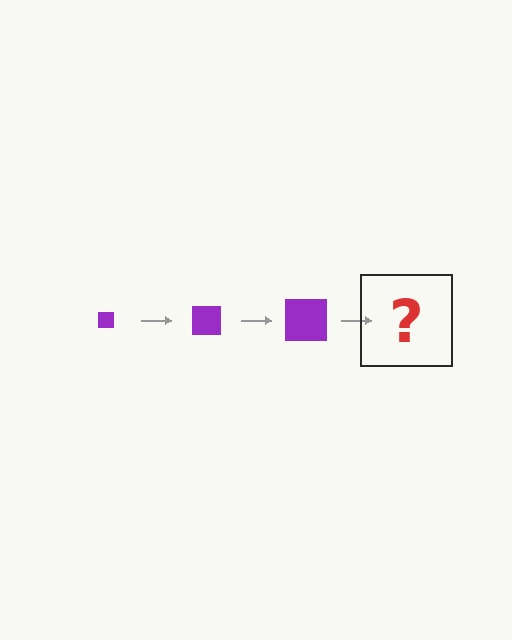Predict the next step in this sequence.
The next step is a purple square, larger than the previous one.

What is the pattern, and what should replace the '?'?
The pattern is that the square gets progressively larger each step. The '?' should be a purple square, larger than the previous one.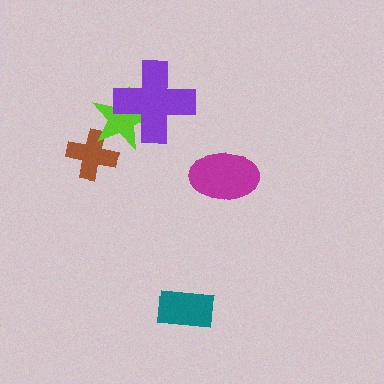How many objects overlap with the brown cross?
1 object overlaps with the brown cross.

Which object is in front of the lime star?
The purple cross is in front of the lime star.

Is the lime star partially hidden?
Yes, it is partially covered by another shape.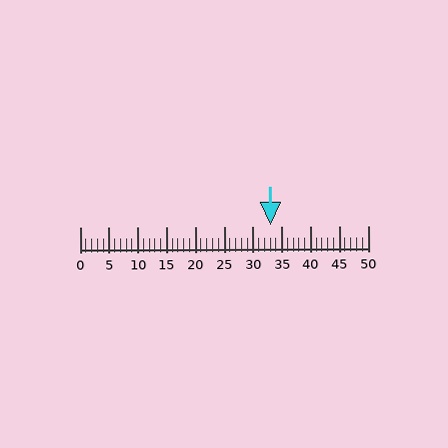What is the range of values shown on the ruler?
The ruler shows values from 0 to 50.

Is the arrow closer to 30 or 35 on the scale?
The arrow is closer to 35.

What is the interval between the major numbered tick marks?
The major tick marks are spaced 5 units apart.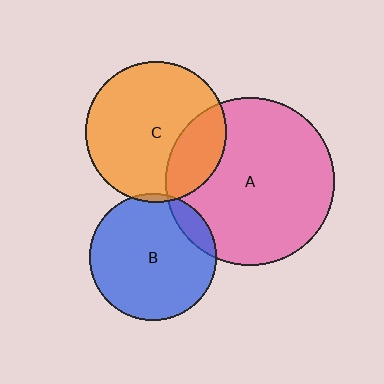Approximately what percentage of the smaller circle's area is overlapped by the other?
Approximately 10%.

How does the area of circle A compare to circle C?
Approximately 1.4 times.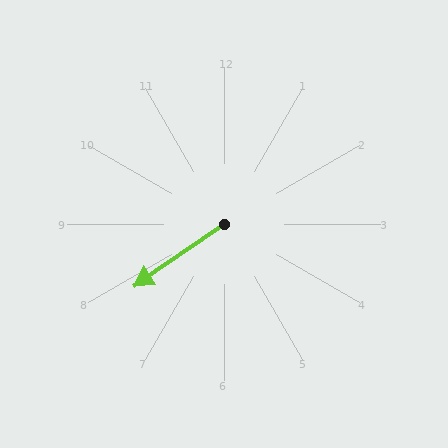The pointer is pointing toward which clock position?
Roughly 8 o'clock.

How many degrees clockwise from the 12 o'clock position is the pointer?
Approximately 236 degrees.